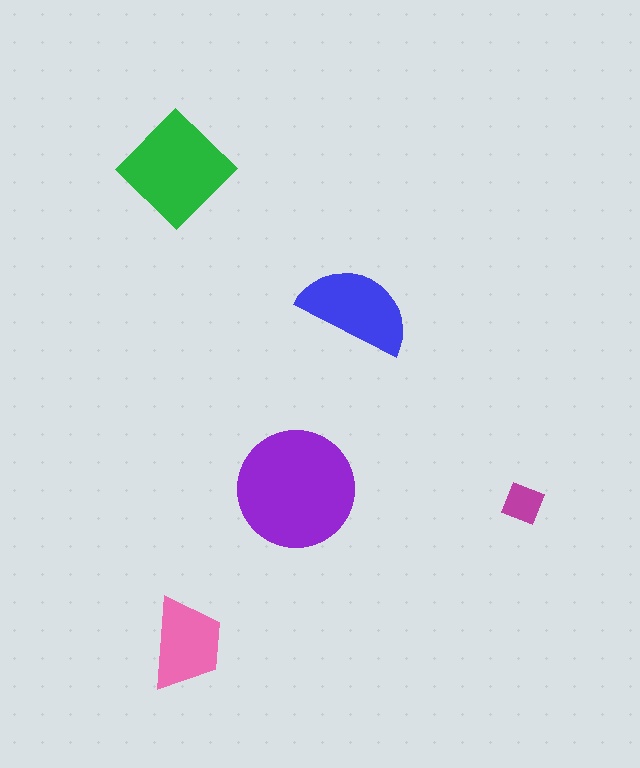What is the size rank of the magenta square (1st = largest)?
5th.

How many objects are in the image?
There are 5 objects in the image.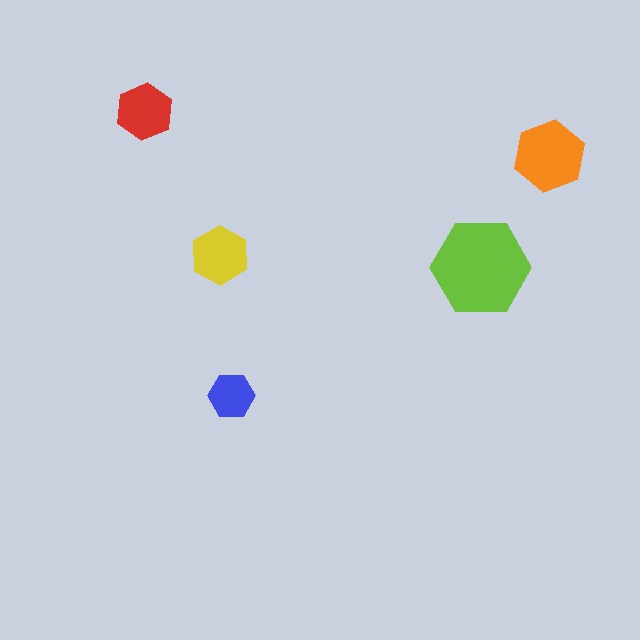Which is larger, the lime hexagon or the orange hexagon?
The lime one.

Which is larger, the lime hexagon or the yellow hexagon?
The lime one.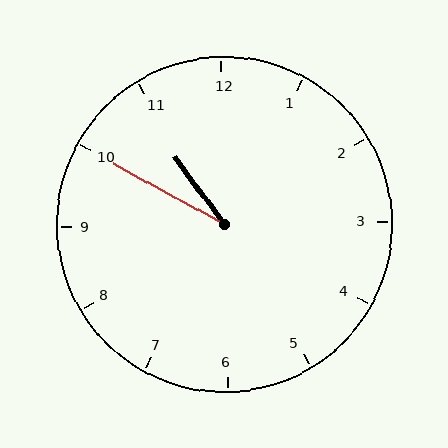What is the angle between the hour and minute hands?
Approximately 25 degrees.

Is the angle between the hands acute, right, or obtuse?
It is acute.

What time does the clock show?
10:50.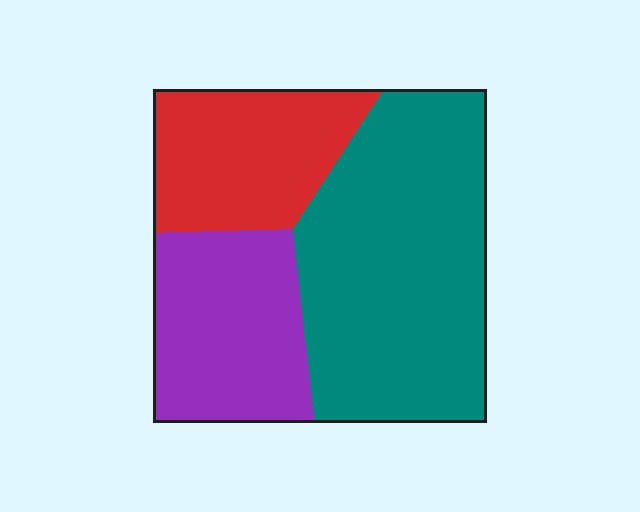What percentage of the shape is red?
Red covers around 25% of the shape.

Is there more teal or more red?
Teal.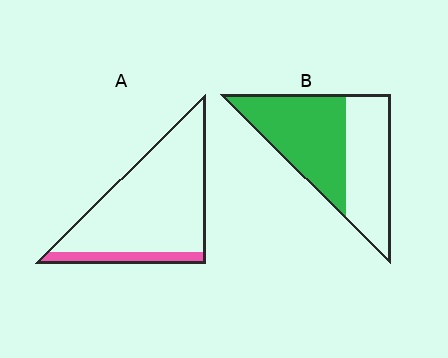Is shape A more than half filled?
No.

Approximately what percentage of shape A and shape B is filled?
A is approximately 15% and B is approximately 55%.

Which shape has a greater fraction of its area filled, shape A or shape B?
Shape B.